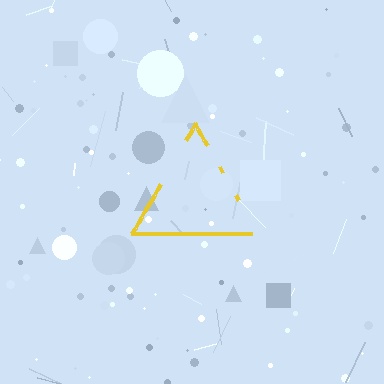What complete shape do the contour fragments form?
The contour fragments form a triangle.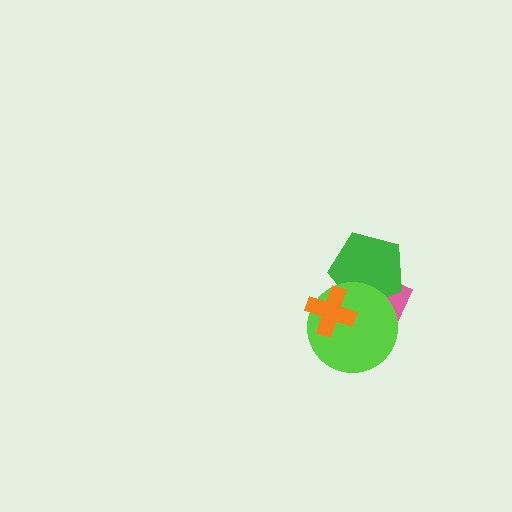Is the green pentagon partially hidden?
Yes, it is partially covered by another shape.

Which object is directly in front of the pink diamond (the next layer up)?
The green pentagon is directly in front of the pink diamond.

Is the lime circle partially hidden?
Yes, it is partially covered by another shape.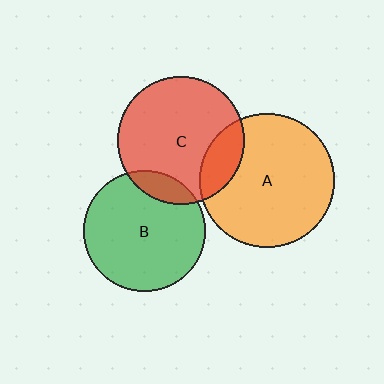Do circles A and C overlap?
Yes.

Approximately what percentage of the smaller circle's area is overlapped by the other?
Approximately 20%.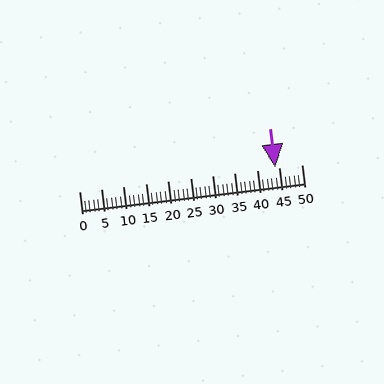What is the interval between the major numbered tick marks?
The major tick marks are spaced 5 units apart.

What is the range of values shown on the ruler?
The ruler shows values from 0 to 50.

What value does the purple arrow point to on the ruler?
The purple arrow points to approximately 44.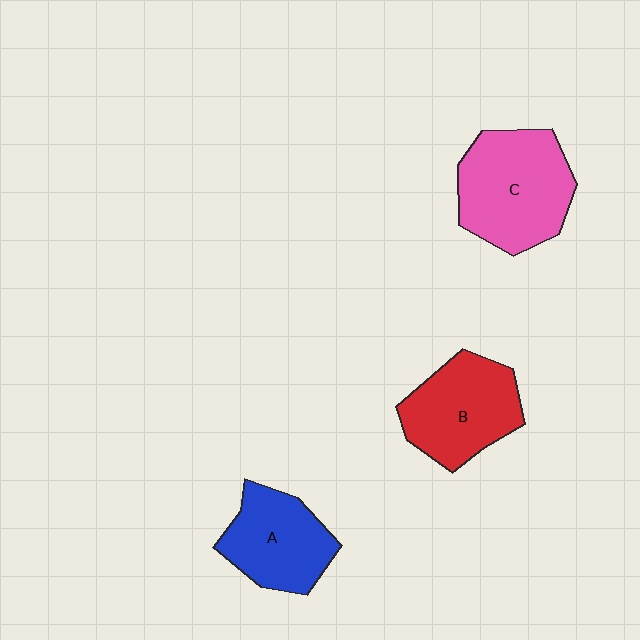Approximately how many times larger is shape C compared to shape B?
Approximately 1.2 times.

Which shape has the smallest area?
Shape A (blue).